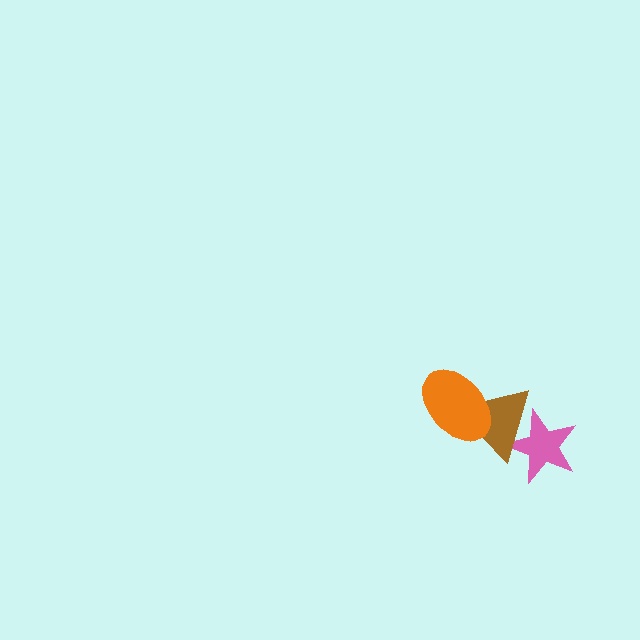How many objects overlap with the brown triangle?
2 objects overlap with the brown triangle.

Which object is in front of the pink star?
The brown triangle is in front of the pink star.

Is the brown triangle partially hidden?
Yes, it is partially covered by another shape.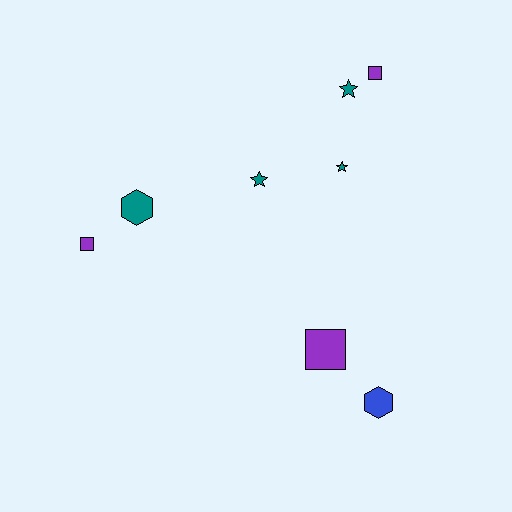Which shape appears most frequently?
Square, with 3 objects.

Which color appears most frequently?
Teal, with 4 objects.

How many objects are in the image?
There are 8 objects.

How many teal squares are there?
There are no teal squares.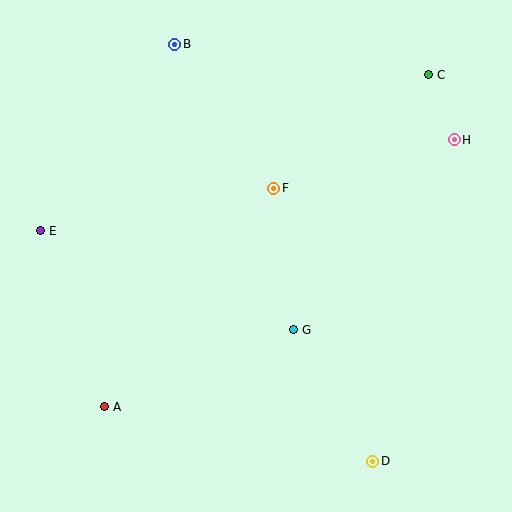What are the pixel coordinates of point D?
Point D is at (373, 462).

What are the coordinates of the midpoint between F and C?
The midpoint between F and C is at (351, 132).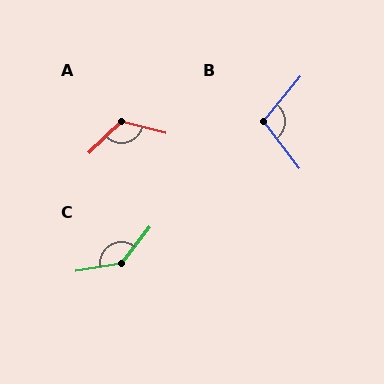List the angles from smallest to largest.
B (103°), A (122°), C (138°).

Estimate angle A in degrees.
Approximately 122 degrees.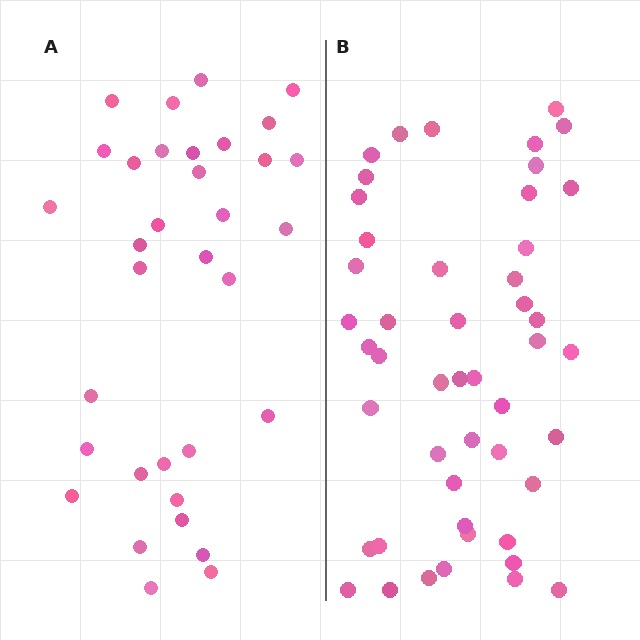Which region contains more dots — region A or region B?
Region B (the right region) has more dots.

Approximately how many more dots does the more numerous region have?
Region B has approximately 15 more dots than region A.